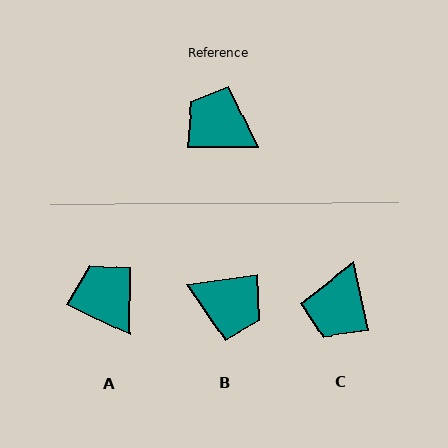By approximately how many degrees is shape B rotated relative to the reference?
Approximately 172 degrees clockwise.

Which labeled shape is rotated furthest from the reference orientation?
B, about 172 degrees away.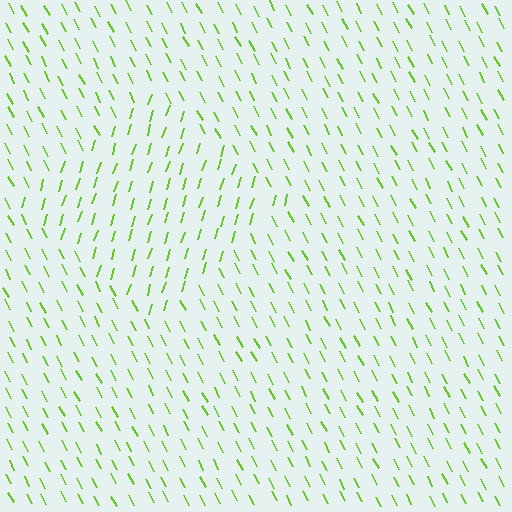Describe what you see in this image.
The image is filled with small lime line segments. A diamond region in the image has lines oriented differently from the surrounding lines, creating a visible texture boundary.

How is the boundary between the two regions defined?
The boundary is defined purely by a change in line orientation (approximately 45 degrees difference). All lines are the same color and thickness.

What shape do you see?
I see a diamond.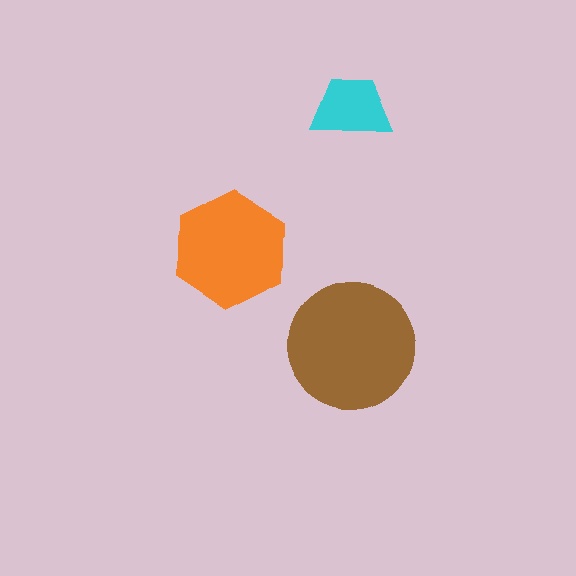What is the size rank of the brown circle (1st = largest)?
1st.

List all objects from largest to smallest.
The brown circle, the orange hexagon, the cyan trapezoid.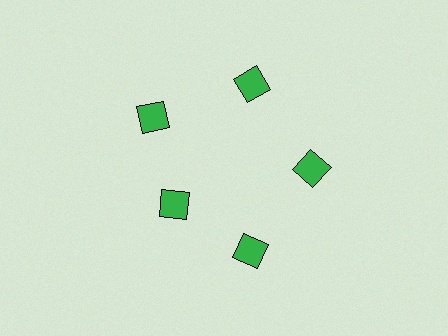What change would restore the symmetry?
The symmetry would be restored by moving it outward, back onto the ring so that all 5 squares sit at equal angles and equal distance from the center.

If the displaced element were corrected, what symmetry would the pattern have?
It would have 5-fold rotational symmetry — the pattern would map onto itself every 72 degrees.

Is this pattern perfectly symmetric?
No. The 5 green squares are arranged in a ring, but one element near the 8 o'clock position is pulled inward toward the center, breaking the 5-fold rotational symmetry.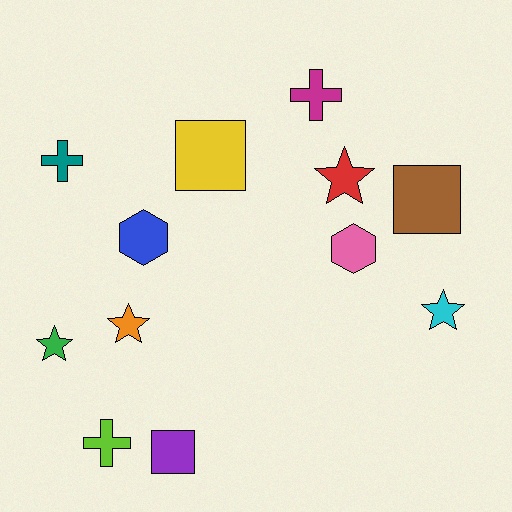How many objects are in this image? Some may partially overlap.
There are 12 objects.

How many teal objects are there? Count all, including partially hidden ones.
There is 1 teal object.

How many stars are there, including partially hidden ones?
There are 4 stars.